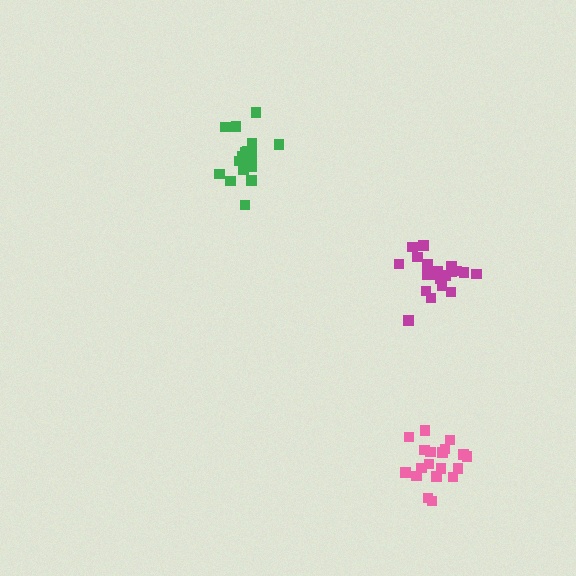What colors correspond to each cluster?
The clusters are colored: pink, green, magenta.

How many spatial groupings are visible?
There are 3 spatial groupings.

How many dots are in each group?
Group 1: 19 dots, Group 2: 19 dots, Group 3: 20 dots (58 total).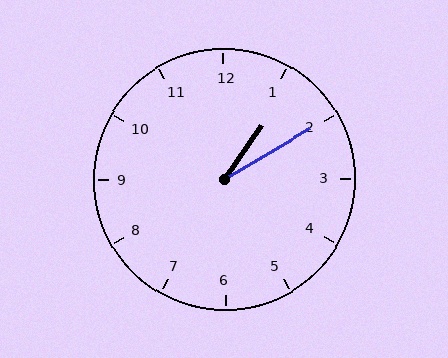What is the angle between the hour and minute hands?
Approximately 25 degrees.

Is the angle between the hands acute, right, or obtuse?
It is acute.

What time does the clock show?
1:10.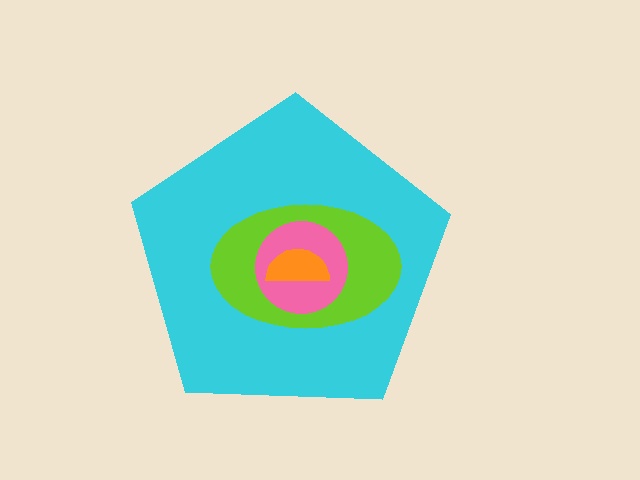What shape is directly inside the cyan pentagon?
The lime ellipse.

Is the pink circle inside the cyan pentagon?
Yes.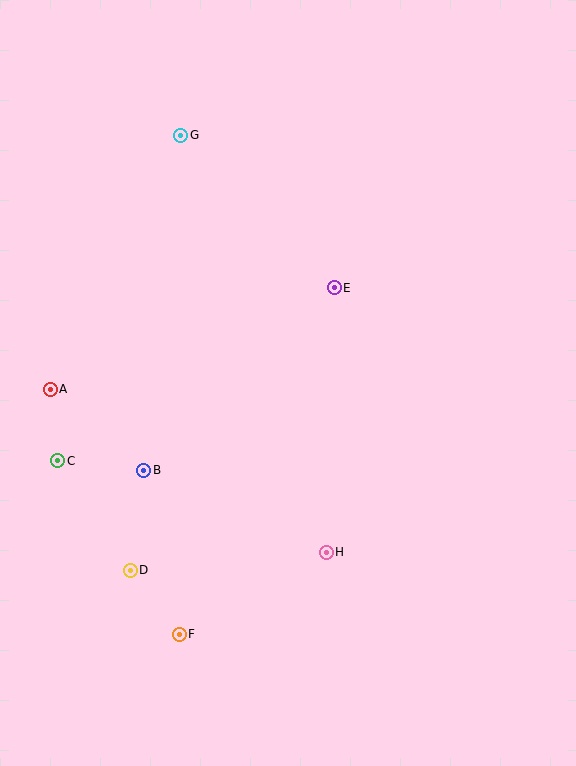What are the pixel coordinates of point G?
Point G is at (181, 135).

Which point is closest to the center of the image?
Point E at (334, 288) is closest to the center.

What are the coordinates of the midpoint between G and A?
The midpoint between G and A is at (115, 262).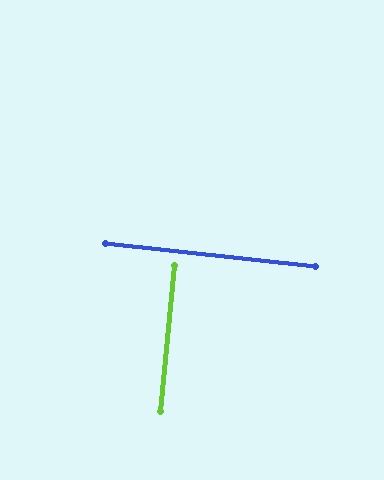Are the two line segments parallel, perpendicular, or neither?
Perpendicular — they meet at approximately 89°.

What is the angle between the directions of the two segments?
Approximately 89 degrees.